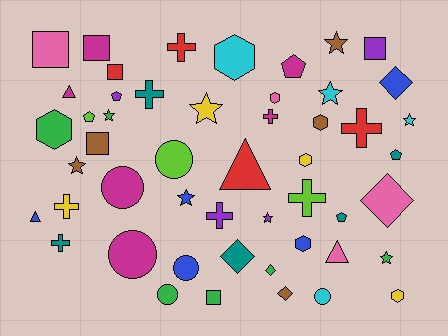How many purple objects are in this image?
There are 4 purple objects.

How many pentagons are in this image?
There are 5 pentagons.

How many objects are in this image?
There are 50 objects.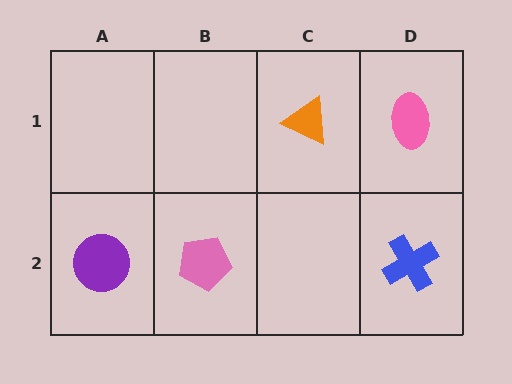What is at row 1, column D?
A pink ellipse.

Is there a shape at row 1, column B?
No, that cell is empty.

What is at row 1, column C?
An orange triangle.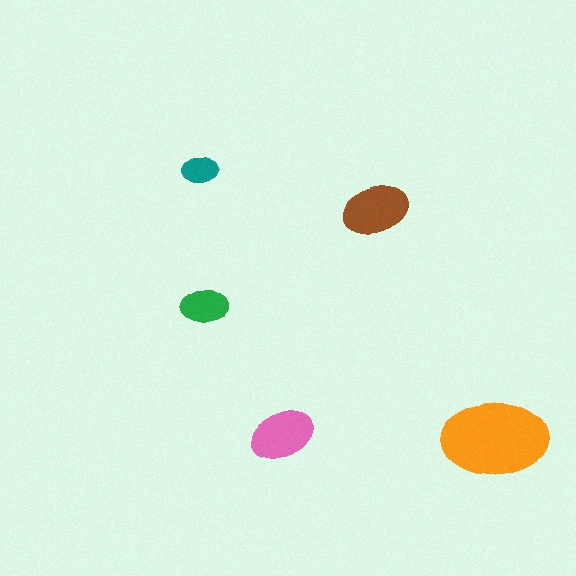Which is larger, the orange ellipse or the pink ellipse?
The orange one.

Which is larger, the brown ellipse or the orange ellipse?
The orange one.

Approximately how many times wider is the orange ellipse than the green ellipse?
About 2 times wider.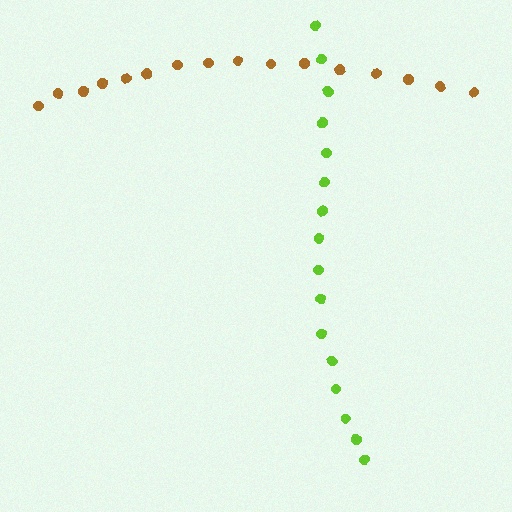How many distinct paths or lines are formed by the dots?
There are 2 distinct paths.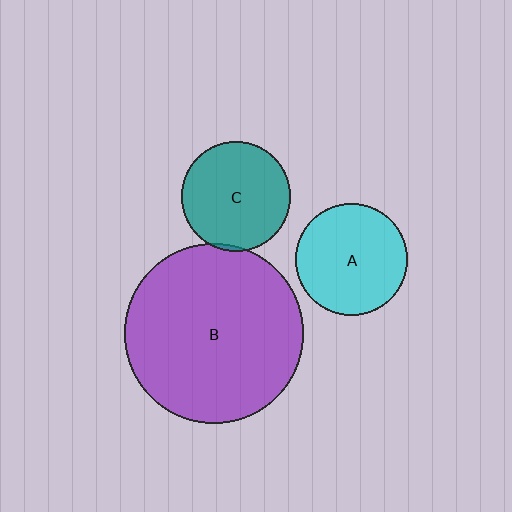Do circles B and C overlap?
Yes.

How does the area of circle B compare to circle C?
Approximately 2.7 times.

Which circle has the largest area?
Circle B (purple).